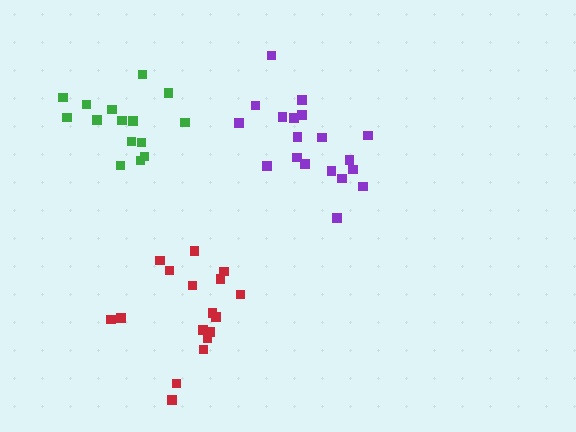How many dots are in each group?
Group 1: 17 dots, Group 2: 15 dots, Group 3: 19 dots (51 total).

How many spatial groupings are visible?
There are 3 spatial groupings.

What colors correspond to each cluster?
The clusters are colored: red, green, purple.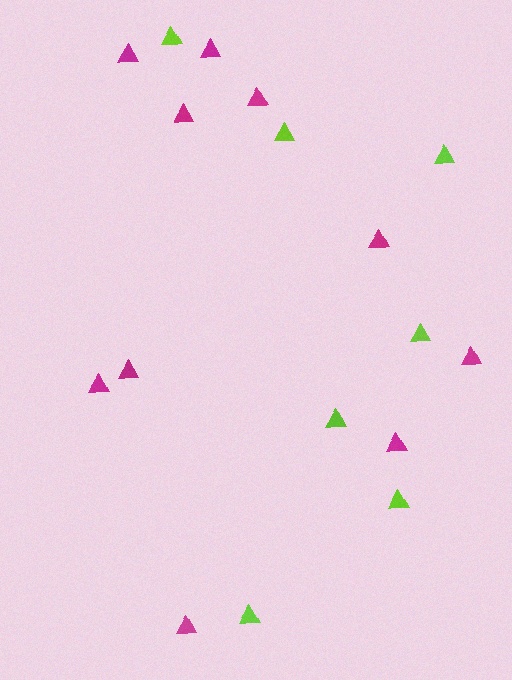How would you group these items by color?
There are 2 groups: one group of lime triangles (7) and one group of magenta triangles (10).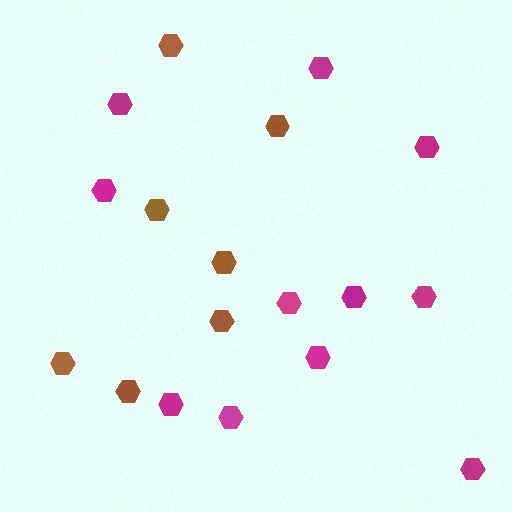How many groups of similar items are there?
There are 2 groups: one group of brown hexagons (7) and one group of magenta hexagons (11).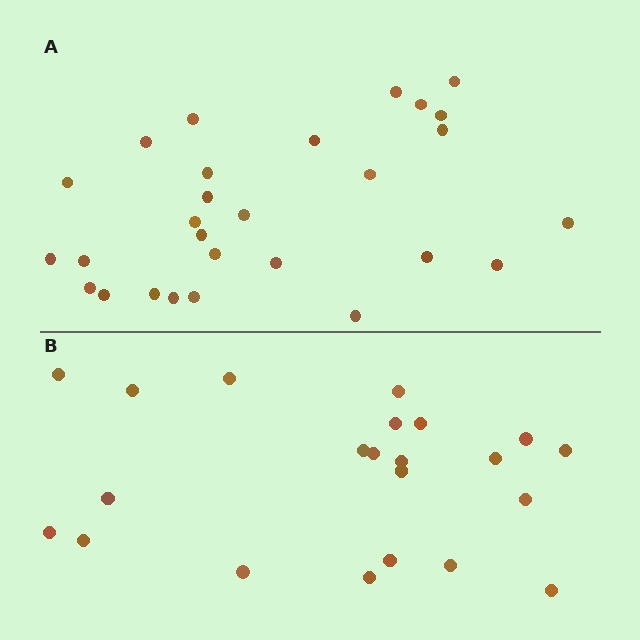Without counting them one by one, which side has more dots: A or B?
Region A (the top region) has more dots.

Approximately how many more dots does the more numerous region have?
Region A has about 6 more dots than region B.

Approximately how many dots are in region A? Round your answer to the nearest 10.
About 30 dots. (The exact count is 28, which rounds to 30.)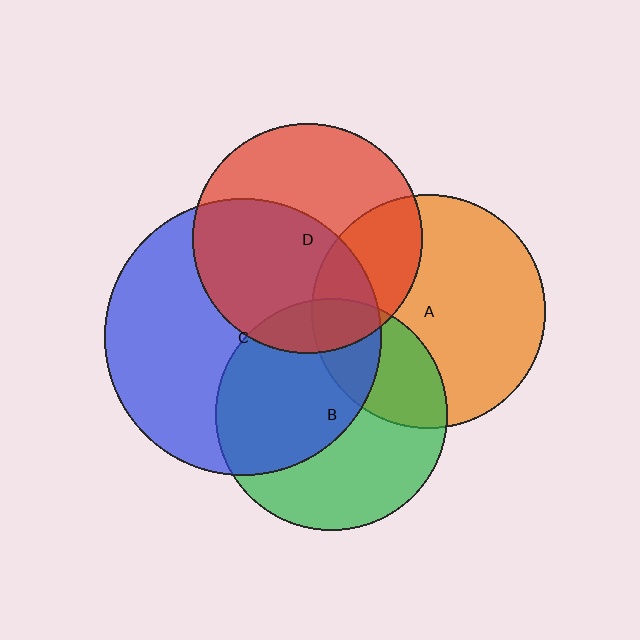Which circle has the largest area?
Circle C (blue).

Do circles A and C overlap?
Yes.